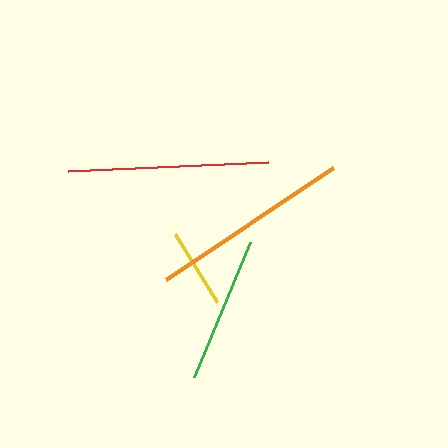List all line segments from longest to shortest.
From longest to shortest: orange, red, green, yellow.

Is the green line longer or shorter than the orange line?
The orange line is longer than the green line.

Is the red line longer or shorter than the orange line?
The orange line is longer than the red line.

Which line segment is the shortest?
The yellow line is the shortest at approximately 80 pixels.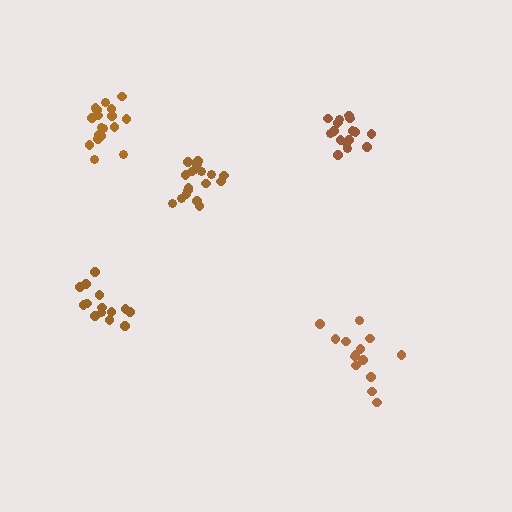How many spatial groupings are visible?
There are 5 spatial groupings.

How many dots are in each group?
Group 1: 14 dots, Group 2: 18 dots, Group 3: 17 dots, Group 4: 14 dots, Group 5: 18 dots (81 total).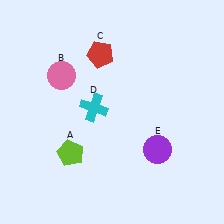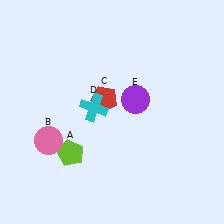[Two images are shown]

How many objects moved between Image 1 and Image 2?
3 objects moved between the two images.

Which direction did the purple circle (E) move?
The purple circle (E) moved up.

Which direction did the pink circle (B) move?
The pink circle (B) moved down.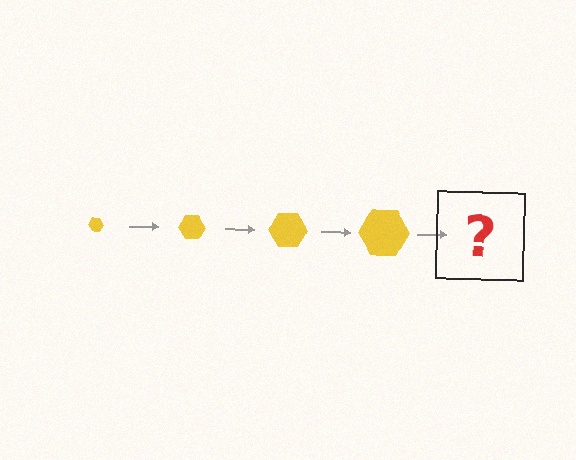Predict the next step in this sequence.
The next step is a yellow hexagon, larger than the previous one.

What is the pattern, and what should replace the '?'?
The pattern is that the hexagon gets progressively larger each step. The '?' should be a yellow hexagon, larger than the previous one.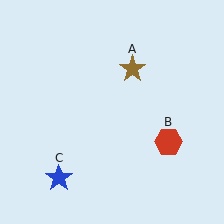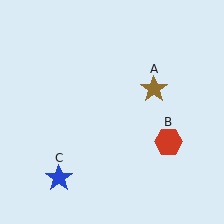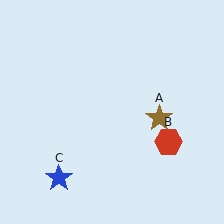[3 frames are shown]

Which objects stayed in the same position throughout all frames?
Red hexagon (object B) and blue star (object C) remained stationary.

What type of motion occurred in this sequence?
The brown star (object A) rotated clockwise around the center of the scene.